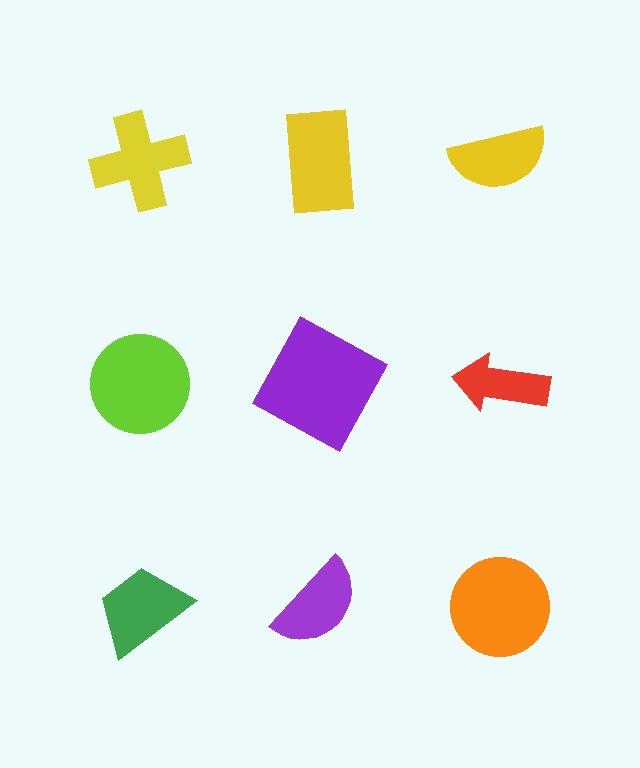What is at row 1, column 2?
A yellow rectangle.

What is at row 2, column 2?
A purple square.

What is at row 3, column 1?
A green trapezoid.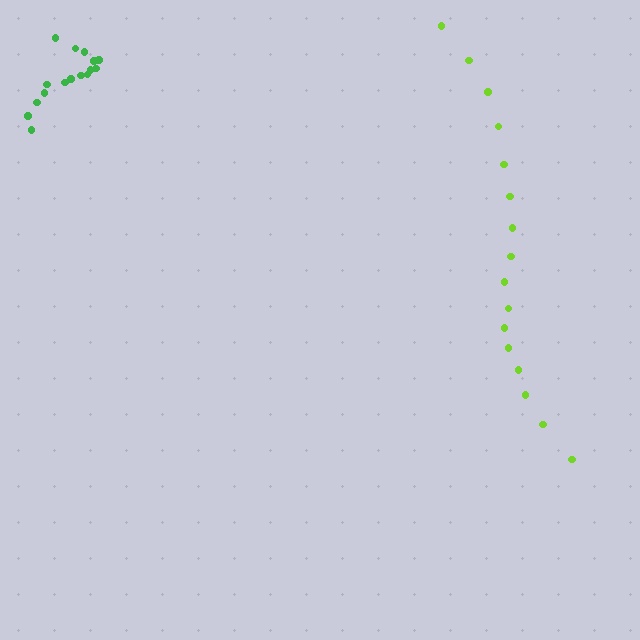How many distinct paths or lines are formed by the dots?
There are 2 distinct paths.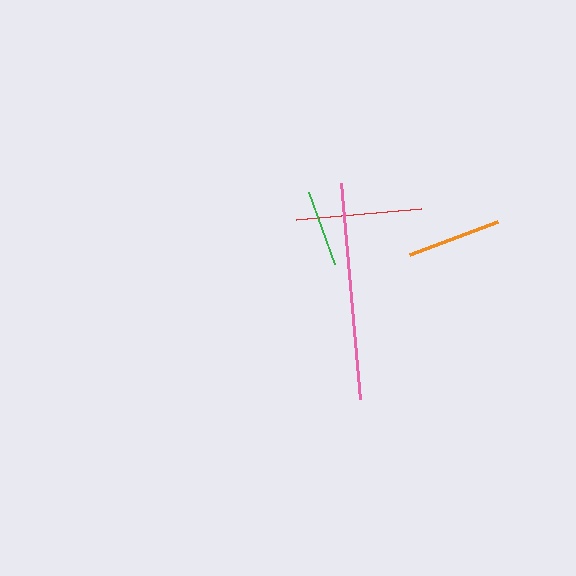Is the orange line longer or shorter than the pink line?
The pink line is longer than the orange line.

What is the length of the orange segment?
The orange segment is approximately 93 pixels long.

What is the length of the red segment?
The red segment is approximately 126 pixels long.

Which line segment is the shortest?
The green line is the shortest at approximately 77 pixels.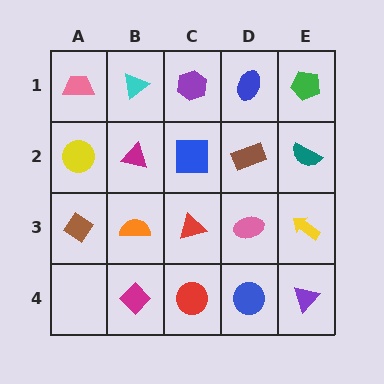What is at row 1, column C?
A purple hexagon.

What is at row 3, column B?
An orange semicircle.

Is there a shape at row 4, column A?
No, that cell is empty.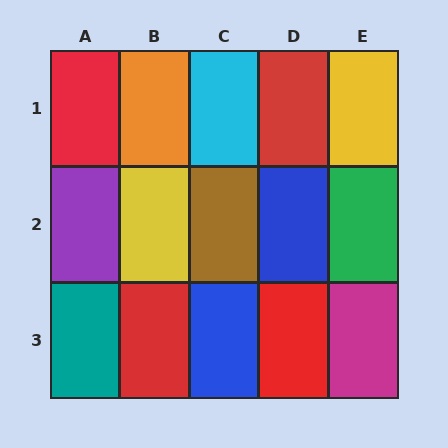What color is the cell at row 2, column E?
Green.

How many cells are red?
4 cells are red.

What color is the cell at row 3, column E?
Magenta.